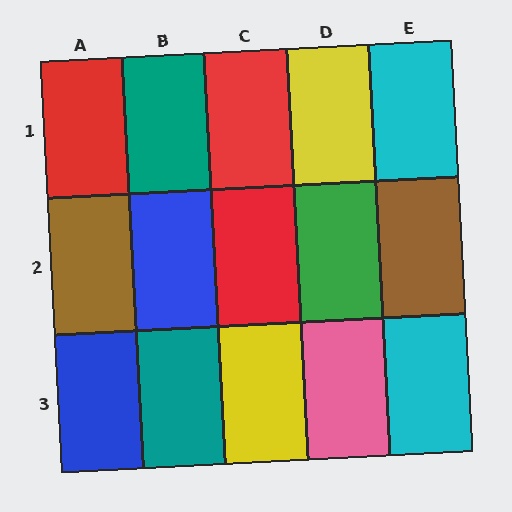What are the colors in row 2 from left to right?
Brown, blue, red, green, brown.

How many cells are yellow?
2 cells are yellow.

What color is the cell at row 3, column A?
Blue.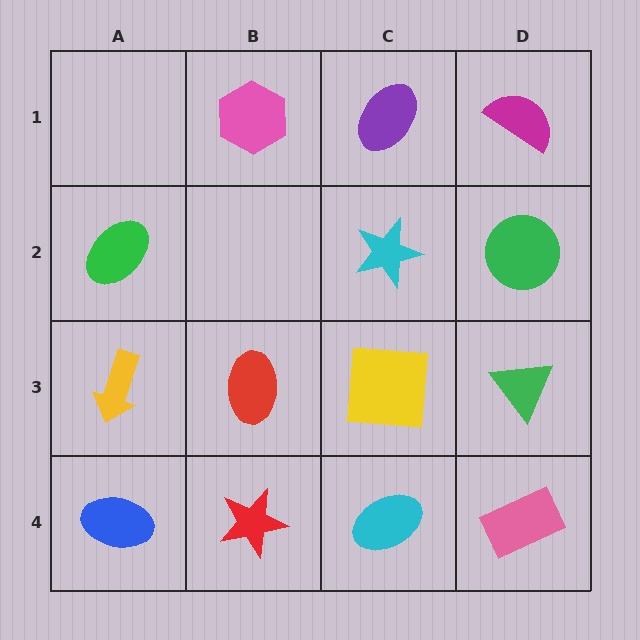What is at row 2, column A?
A green ellipse.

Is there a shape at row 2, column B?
No, that cell is empty.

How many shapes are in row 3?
4 shapes.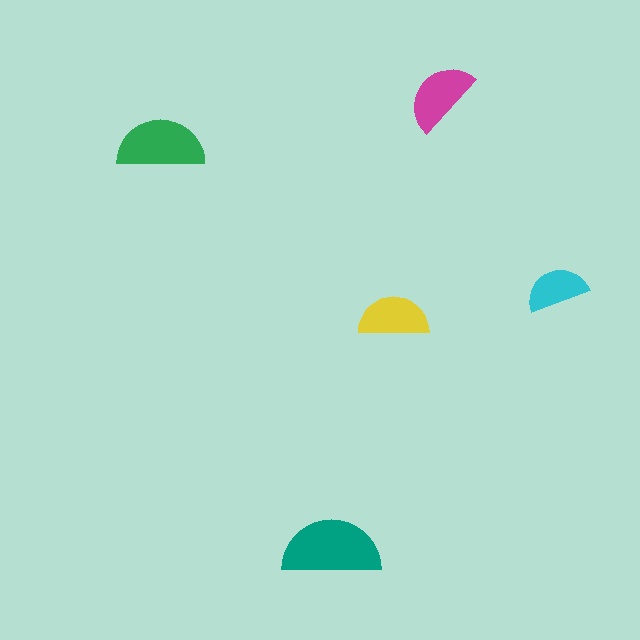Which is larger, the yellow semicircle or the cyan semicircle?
The yellow one.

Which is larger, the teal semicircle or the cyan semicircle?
The teal one.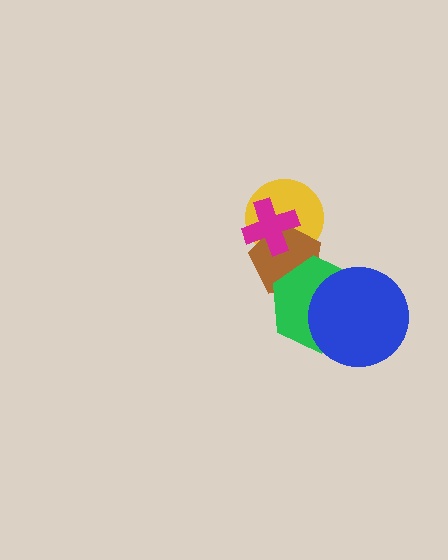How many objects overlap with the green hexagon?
2 objects overlap with the green hexagon.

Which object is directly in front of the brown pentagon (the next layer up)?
The magenta cross is directly in front of the brown pentagon.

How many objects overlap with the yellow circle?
2 objects overlap with the yellow circle.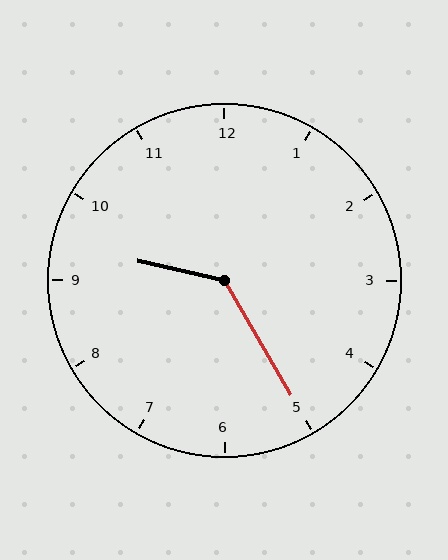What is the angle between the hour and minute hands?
Approximately 132 degrees.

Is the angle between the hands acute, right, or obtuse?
It is obtuse.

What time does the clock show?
9:25.